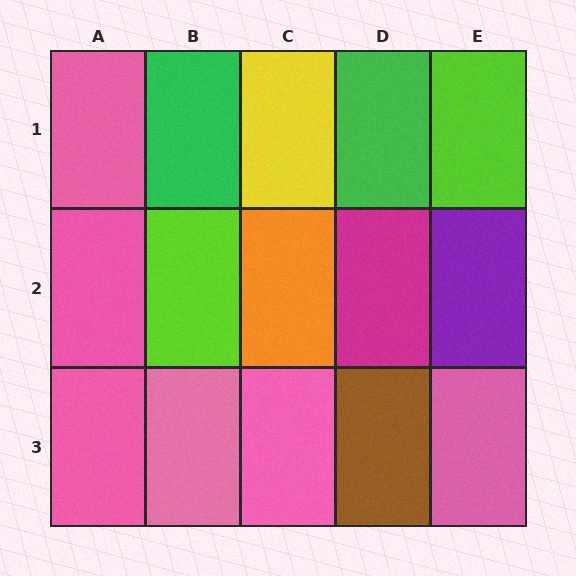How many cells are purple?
1 cell is purple.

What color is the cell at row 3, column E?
Pink.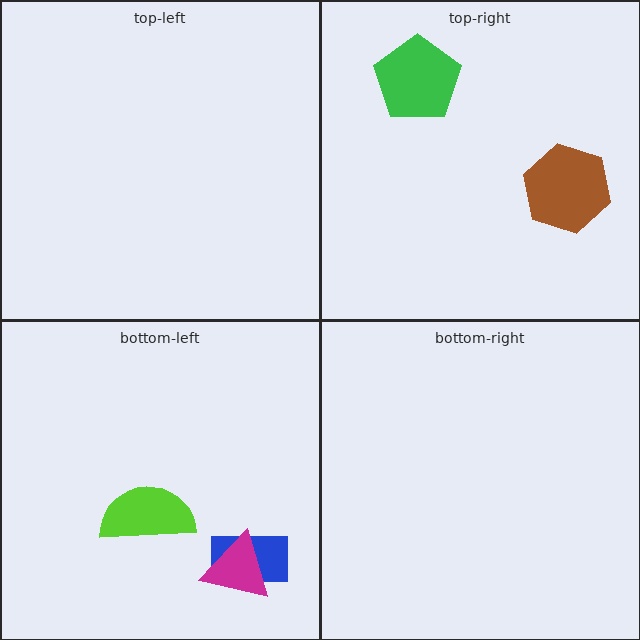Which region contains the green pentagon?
The top-right region.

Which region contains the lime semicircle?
The bottom-left region.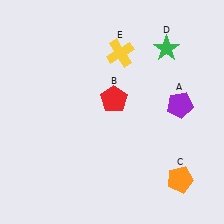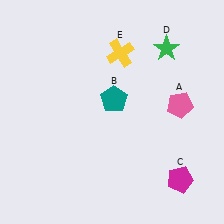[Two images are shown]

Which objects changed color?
A changed from purple to pink. B changed from red to teal. C changed from orange to magenta.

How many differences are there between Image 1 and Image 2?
There are 3 differences between the two images.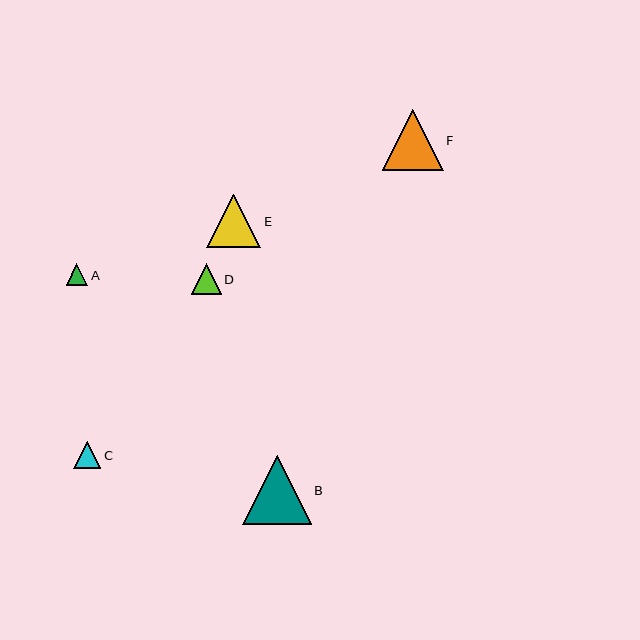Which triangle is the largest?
Triangle B is the largest with a size of approximately 68 pixels.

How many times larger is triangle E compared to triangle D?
Triangle E is approximately 1.8 times the size of triangle D.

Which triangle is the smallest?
Triangle A is the smallest with a size of approximately 21 pixels.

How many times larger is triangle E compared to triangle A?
Triangle E is approximately 2.5 times the size of triangle A.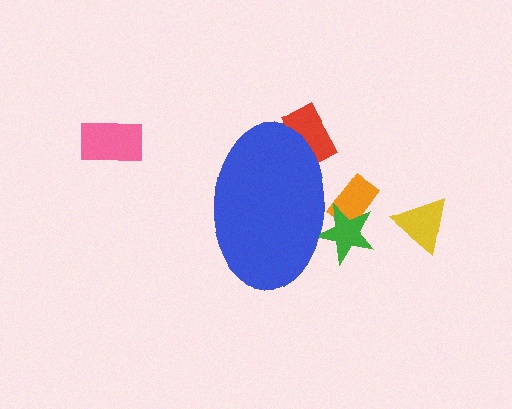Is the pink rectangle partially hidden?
No, the pink rectangle is fully visible.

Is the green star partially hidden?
Yes, the green star is partially hidden behind the blue ellipse.